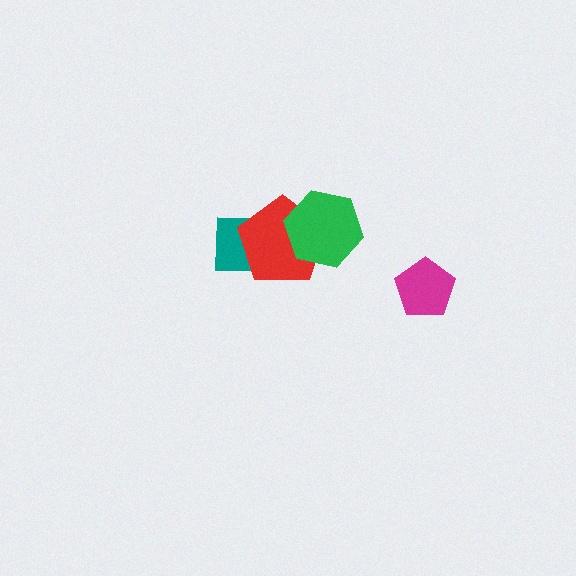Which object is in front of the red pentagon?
The green hexagon is in front of the red pentagon.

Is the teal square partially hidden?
Yes, it is partially covered by another shape.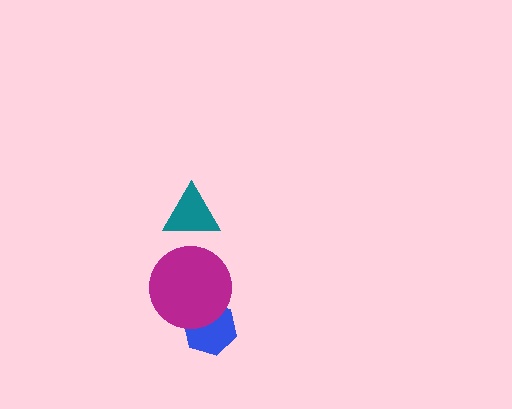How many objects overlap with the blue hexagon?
1 object overlaps with the blue hexagon.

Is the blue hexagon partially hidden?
Yes, it is partially covered by another shape.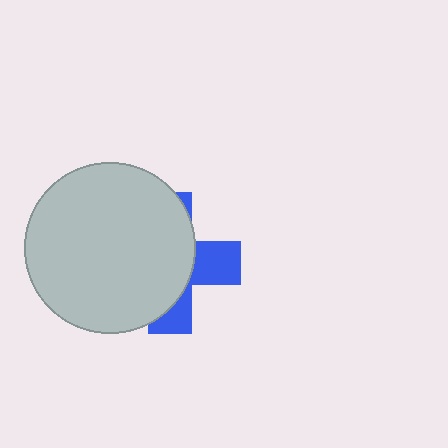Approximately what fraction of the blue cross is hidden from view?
Roughly 67% of the blue cross is hidden behind the light gray circle.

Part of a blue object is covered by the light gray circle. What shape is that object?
It is a cross.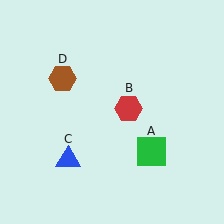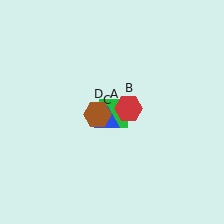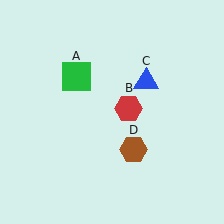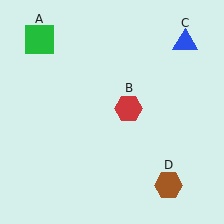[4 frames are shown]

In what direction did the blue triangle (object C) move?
The blue triangle (object C) moved up and to the right.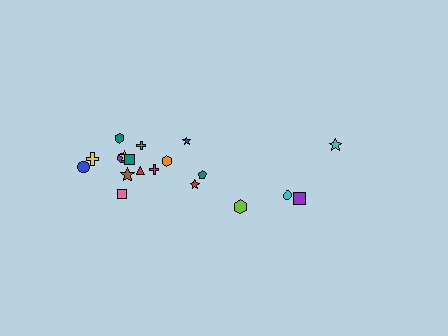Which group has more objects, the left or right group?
The left group.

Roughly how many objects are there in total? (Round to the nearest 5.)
Roughly 20 objects in total.